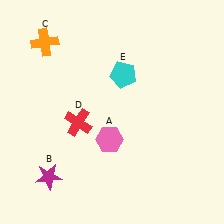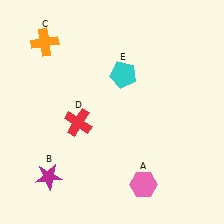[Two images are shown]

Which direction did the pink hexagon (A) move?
The pink hexagon (A) moved down.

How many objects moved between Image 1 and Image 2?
1 object moved between the two images.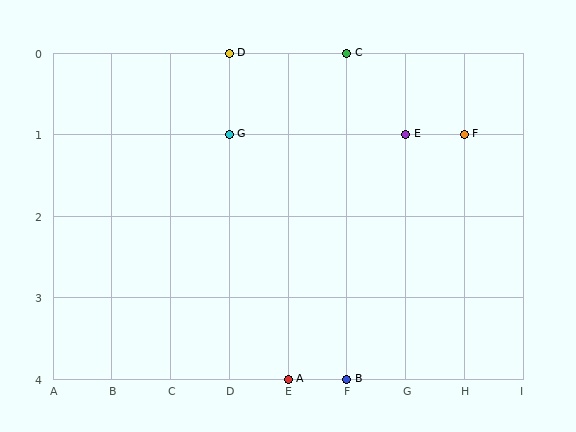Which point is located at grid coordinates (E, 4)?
Point A is at (E, 4).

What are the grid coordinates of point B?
Point B is at grid coordinates (F, 4).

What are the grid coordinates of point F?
Point F is at grid coordinates (H, 1).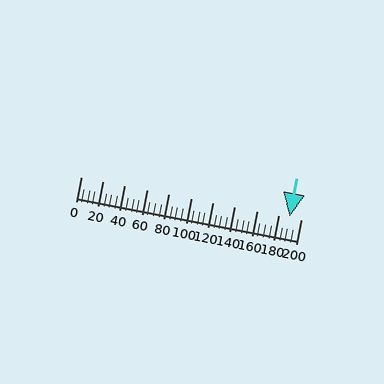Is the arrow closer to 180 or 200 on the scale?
The arrow is closer to 180.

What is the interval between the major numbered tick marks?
The major tick marks are spaced 20 units apart.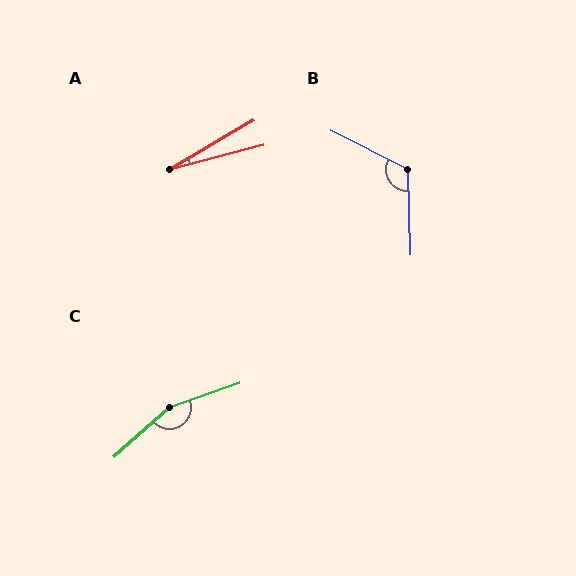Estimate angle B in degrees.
Approximately 118 degrees.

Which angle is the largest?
C, at approximately 157 degrees.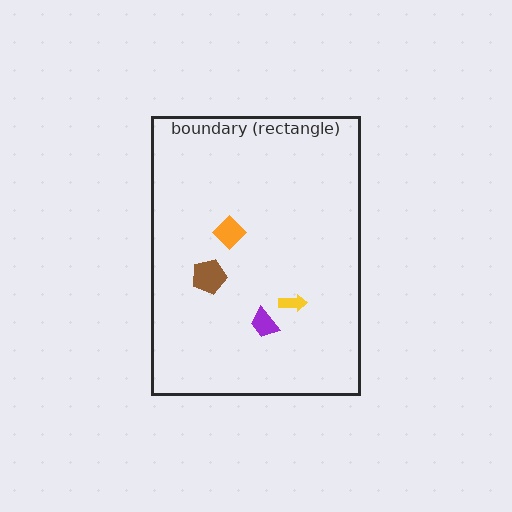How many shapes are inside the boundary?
4 inside, 0 outside.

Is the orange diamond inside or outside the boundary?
Inside.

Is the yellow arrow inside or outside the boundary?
Inside.